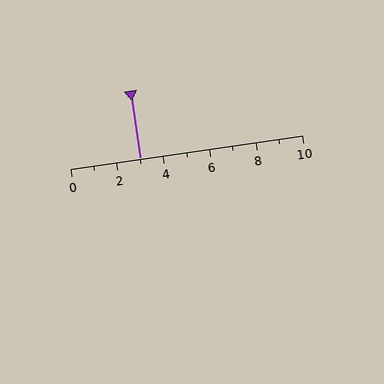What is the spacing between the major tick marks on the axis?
The major ticks are spaced 2 apart.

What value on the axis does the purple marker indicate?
The marker indicates approximately 3.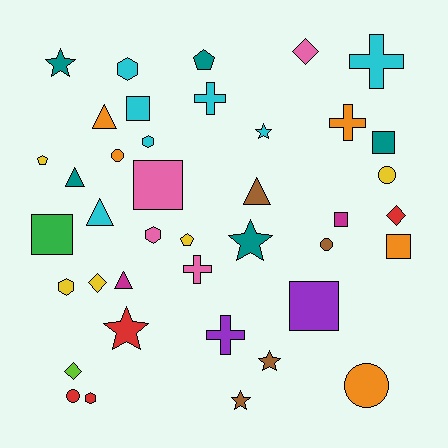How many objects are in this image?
There are 40 objects.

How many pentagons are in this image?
There are 3 pentagons.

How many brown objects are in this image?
There are 4 brown objects.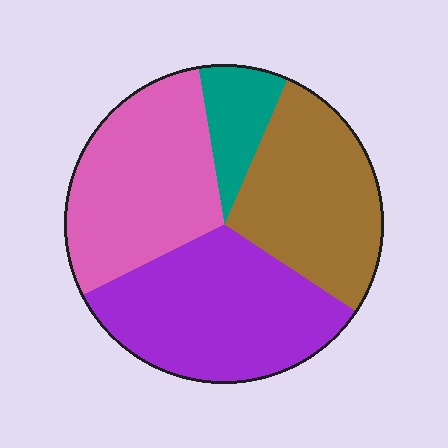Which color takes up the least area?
Teal, at roughly 10%.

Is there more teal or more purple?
Purple.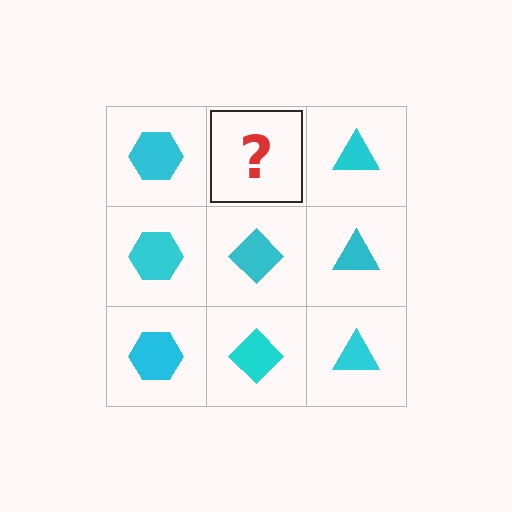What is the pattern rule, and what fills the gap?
The rule is that each column has a consistent shape. The gap should be filled with a cyan diamond.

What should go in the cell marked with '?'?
The missing cell should contain a cyan diamond.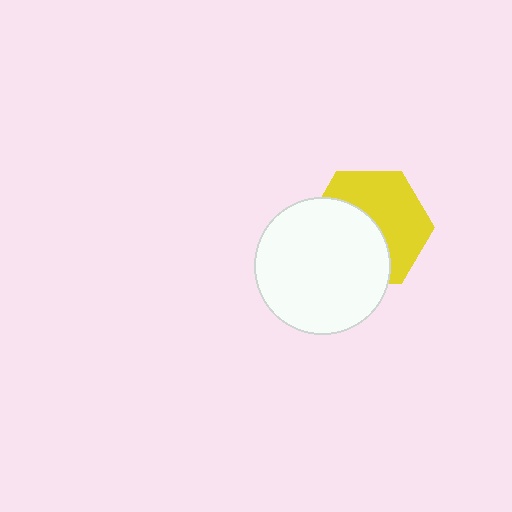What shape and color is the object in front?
The object in front is a white circle.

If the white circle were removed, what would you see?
You would see the complete yellow hexagon.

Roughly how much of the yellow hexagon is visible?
About half of it is visible (roughly 52%).